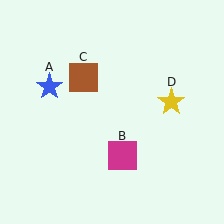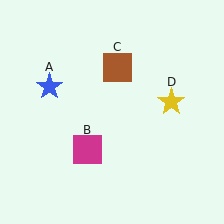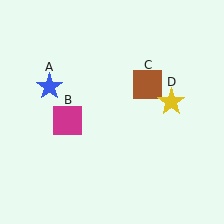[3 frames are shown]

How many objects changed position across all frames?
2 objects changed position: magenta square (object B), brown square (object C).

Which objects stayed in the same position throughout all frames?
Blue star (object A) and yellow star (object D) remained stationary.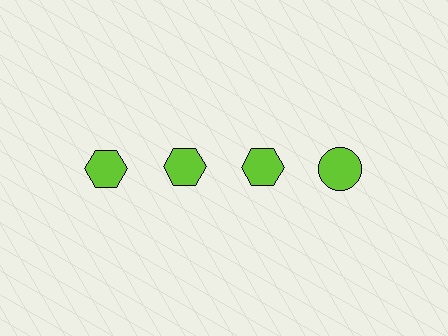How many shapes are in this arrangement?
There are 4 shapes arranged in a grid pattern.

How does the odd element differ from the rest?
It has a different shape: circle instead of hexagon.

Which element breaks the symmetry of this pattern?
The lime circle in the top row, second from right column breaks the symmetry. All other shapes are lime hexagons.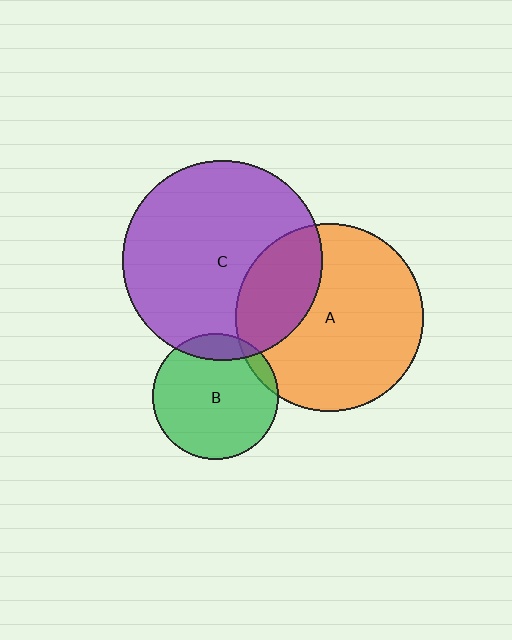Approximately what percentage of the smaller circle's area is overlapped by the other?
Approximately 15%.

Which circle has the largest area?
Circle C (purple).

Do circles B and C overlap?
Yes.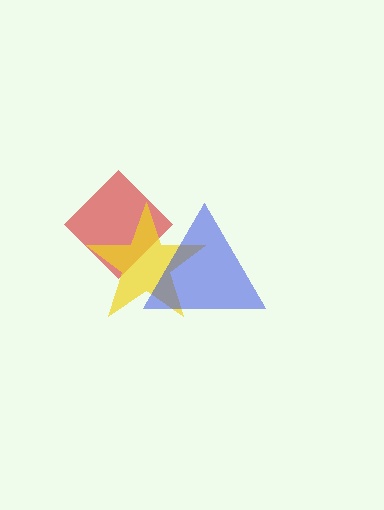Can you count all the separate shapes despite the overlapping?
Yes, there are 3 separate shapes.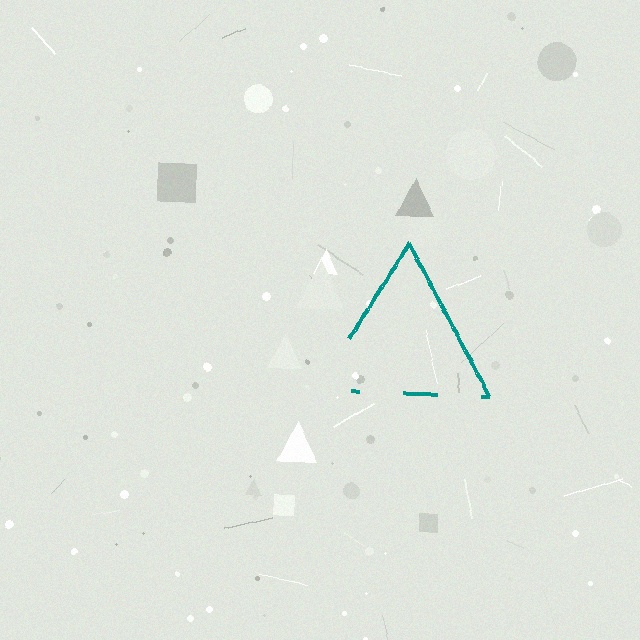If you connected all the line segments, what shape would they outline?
They would outline a triangle.